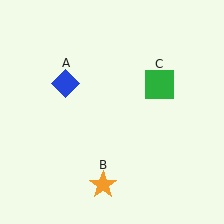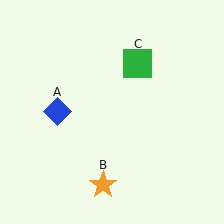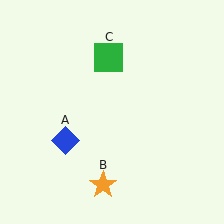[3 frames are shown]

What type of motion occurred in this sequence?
The blue diamond (object A), green square (object C) rotated counterclockwise around the center of the scene.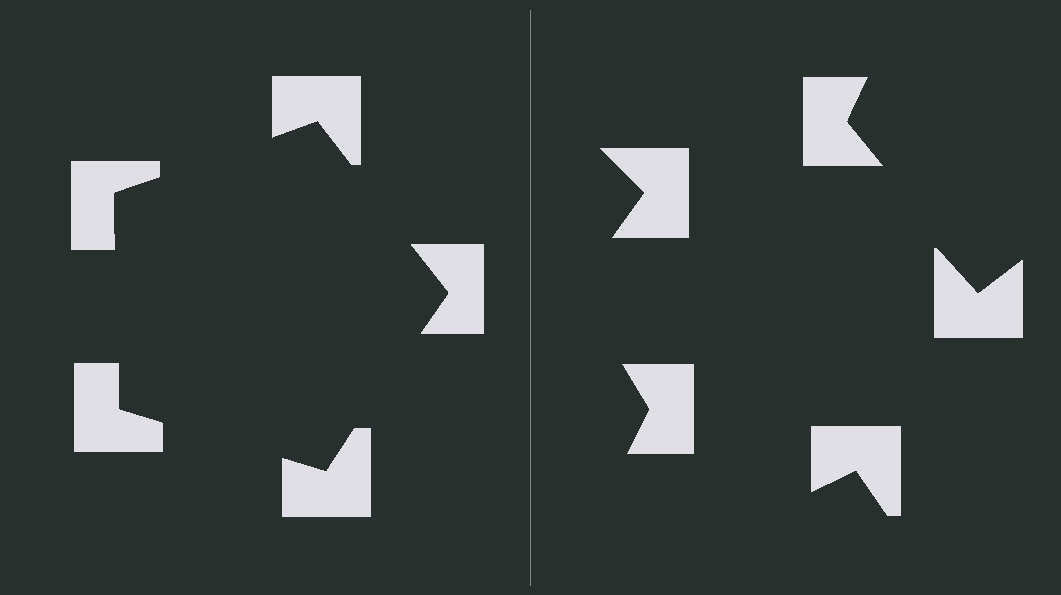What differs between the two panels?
The notched squares are positioned identically on both sides; only the wedge orientations differ. On the left they align to a pentagon; on the right they are misaligned.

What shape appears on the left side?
An illusory pentagon.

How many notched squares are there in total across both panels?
10 — 5 on each side.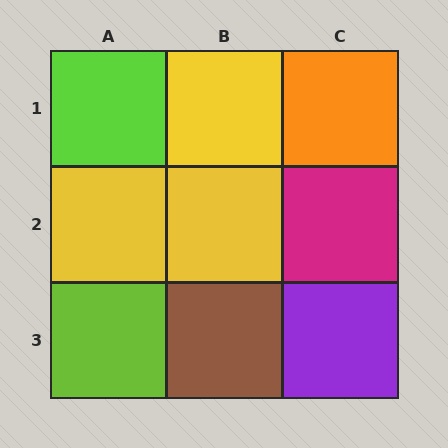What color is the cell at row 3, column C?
Purple.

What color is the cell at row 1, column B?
Yellow.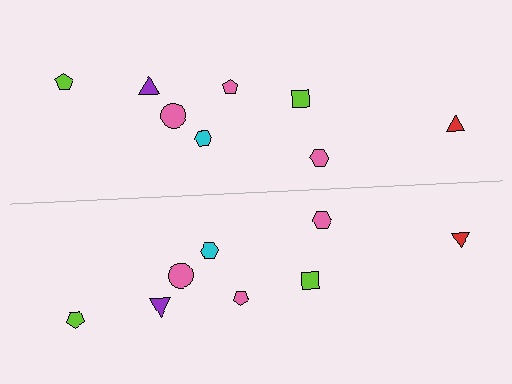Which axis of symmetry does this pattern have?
The pattern has a horizontal axis of symmetry running through the center of the image.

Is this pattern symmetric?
Yes, this pattern has bilateral (reflection) symmetry.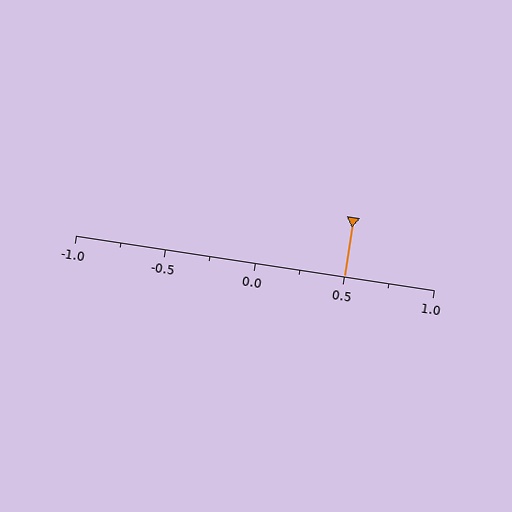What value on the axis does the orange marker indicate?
The marker indicates approximately 0.5.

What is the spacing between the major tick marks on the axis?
The major ticks are spaced 0.5 apart.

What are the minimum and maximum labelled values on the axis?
The axis runs from -1.0 to 1.0.